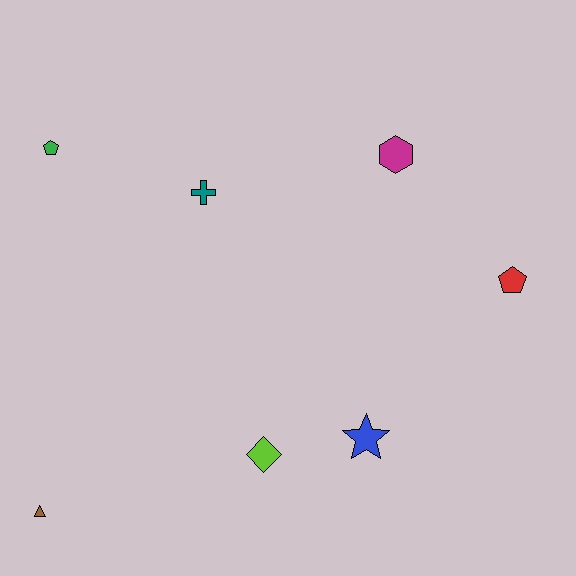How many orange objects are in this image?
There are no orange objects.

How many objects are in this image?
There are 7 objects.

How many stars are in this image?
There is 1 star.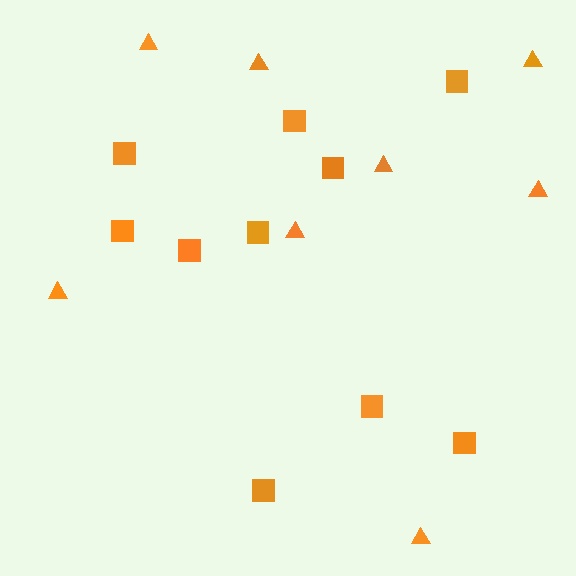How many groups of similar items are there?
There are 2 groups: one group of squares (10) and one group of triangles (8).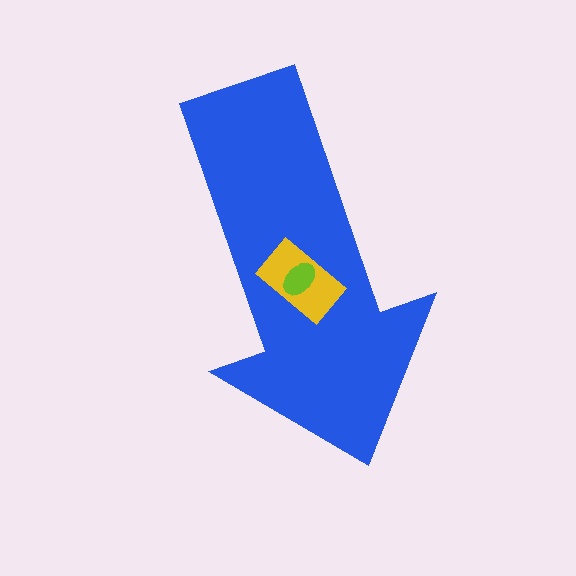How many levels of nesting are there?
3.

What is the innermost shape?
The lime ellipse.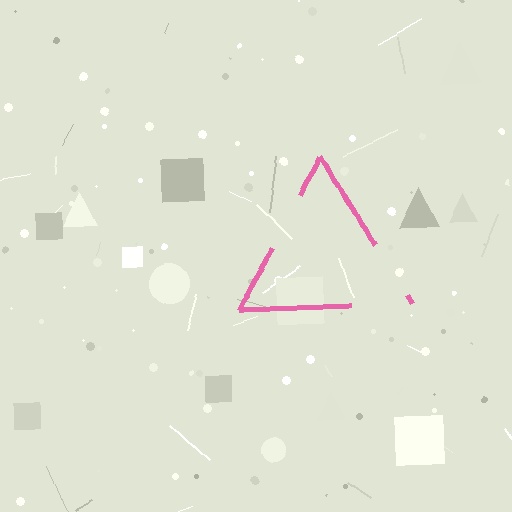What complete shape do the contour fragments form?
The contour fragments form a triangle.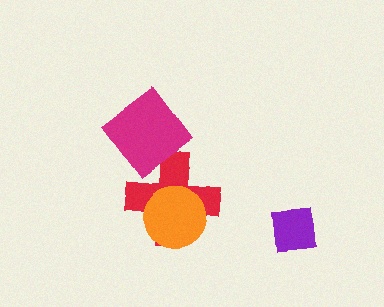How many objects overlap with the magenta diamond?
1 object overlaps with the magenta diamond.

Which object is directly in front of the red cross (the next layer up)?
The orange circle is directly in front of the red cross.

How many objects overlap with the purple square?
0 objects overlap with the purple square.